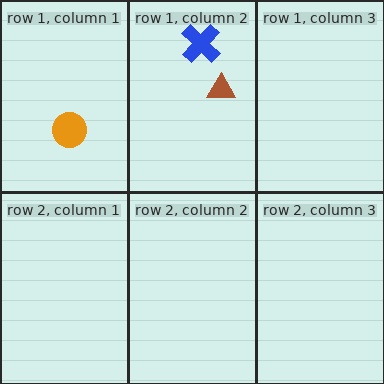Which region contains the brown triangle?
The row 1, column 2 region.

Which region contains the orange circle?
The row 1, column 1 region.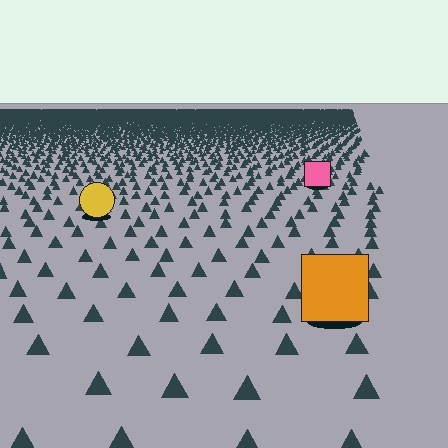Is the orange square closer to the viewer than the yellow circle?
Yes. The orange square is closer — you can tell from the texture gradient: the ground texture is coarser near it.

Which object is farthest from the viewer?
The pink square is farthest from the viewer. It appears smaller and the ground texture around it is denser.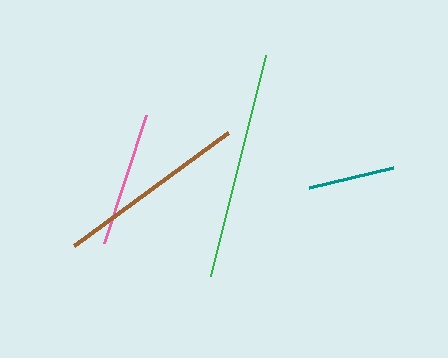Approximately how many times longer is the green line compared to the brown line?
The green line is approximately 1.2 times the length of the brown line.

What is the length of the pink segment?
The pink segment is approximately 135 pixels long.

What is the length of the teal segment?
The teal segment is approximately 86 pixels long.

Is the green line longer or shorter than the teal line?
The green line is longer than the teal line.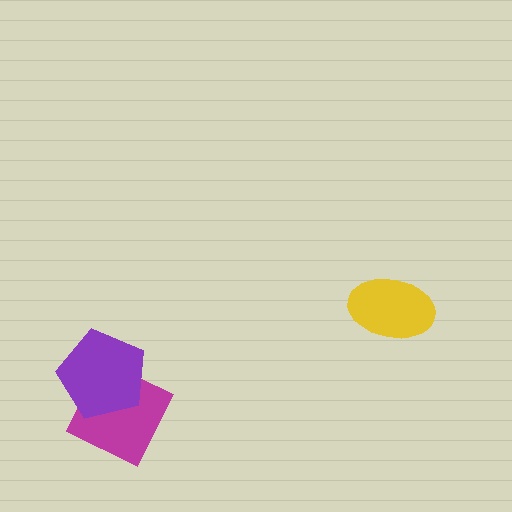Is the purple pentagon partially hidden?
No, no other shape covers it.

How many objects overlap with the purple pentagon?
1 object overlaps with the purple pentagon.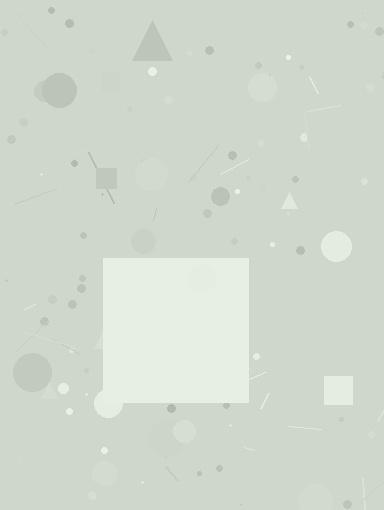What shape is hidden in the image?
A square is hidden in the image.